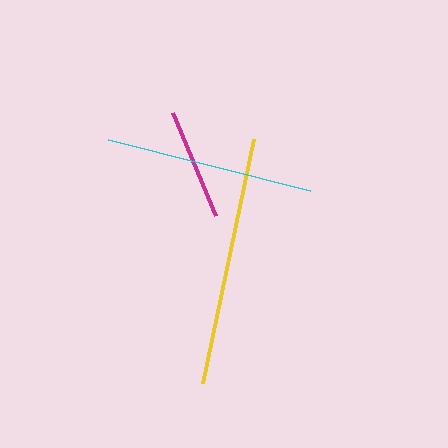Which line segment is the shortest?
The magenta line is the shortest at approximately 112 pixels.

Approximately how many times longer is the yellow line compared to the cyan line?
The yellow line is approximately 1.2 times the length of the cyan line.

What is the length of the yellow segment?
The yellow segment is approximately 250 pixels long.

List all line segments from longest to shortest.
From longest to shortest: yellow, cyan, magenta.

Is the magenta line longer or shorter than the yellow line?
The yellow line is longer than the magenta line.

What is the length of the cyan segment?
The cyan segment is approximately 209 pixels long.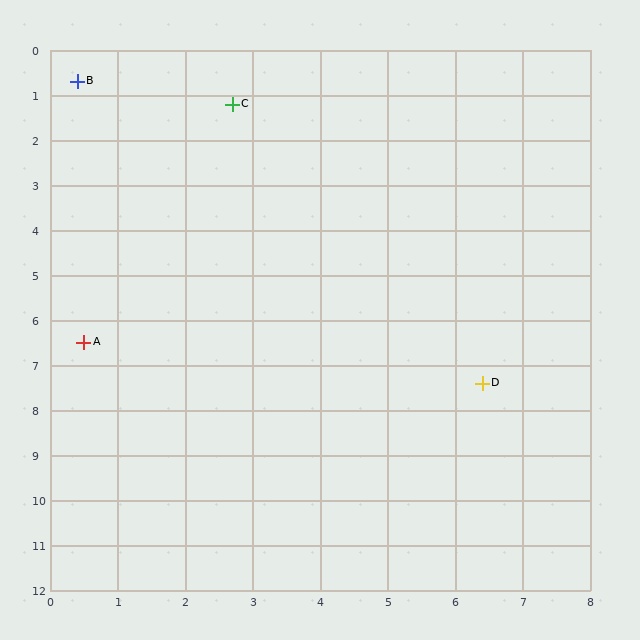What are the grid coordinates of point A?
Point A is at approximately (0.5, 6.5).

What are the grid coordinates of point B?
Point B is at approximately (0.4, 0.7).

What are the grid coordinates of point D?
Point D is at approximately (6.4, 7.4).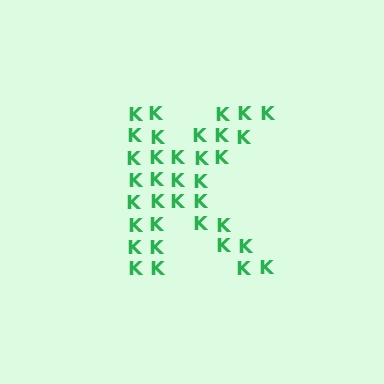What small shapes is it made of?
It is made of small letter K's.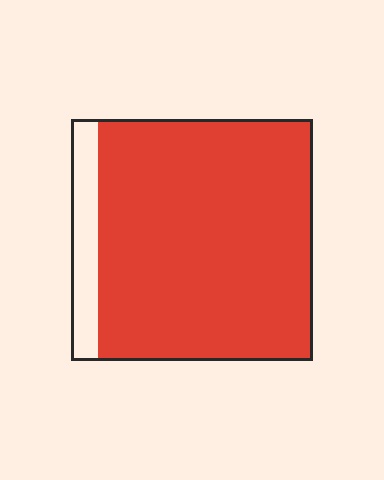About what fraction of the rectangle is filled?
About nine tenths (9/10).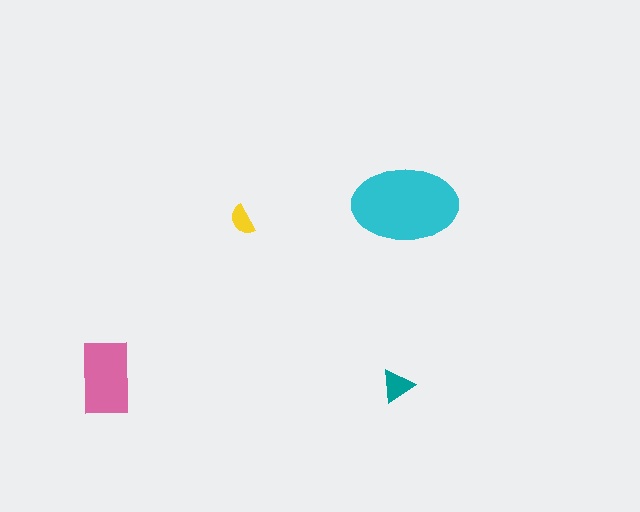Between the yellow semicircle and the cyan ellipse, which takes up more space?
The cyan ellipse.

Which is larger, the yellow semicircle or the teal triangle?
The teal triangle.